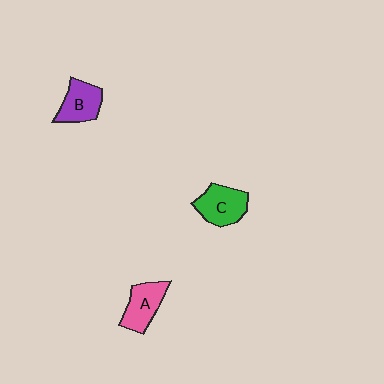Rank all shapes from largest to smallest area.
From largest to smallest: C (green), A (pink), B (purple).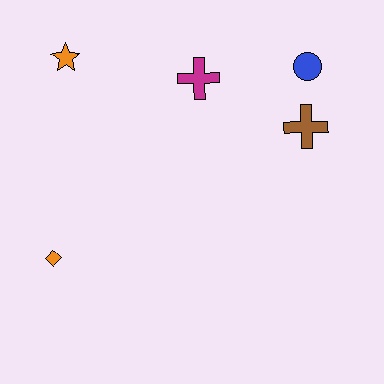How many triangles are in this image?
There are no triangles.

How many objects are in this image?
There are 5 objects.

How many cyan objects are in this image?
There are no cyan objects.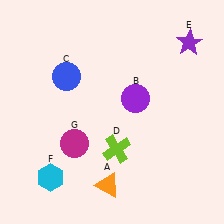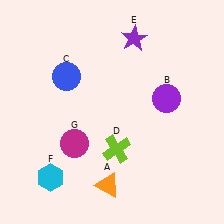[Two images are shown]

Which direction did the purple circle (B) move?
The purple circle (B) moved right.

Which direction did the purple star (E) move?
The purple star (E) moved left.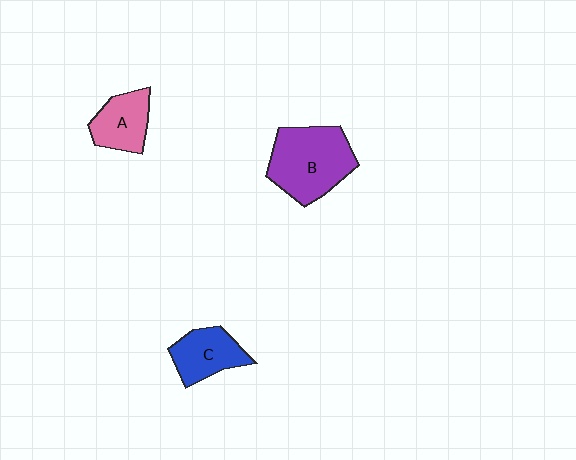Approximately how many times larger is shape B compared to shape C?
Approximately 1.7 times.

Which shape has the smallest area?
Shape A (pink).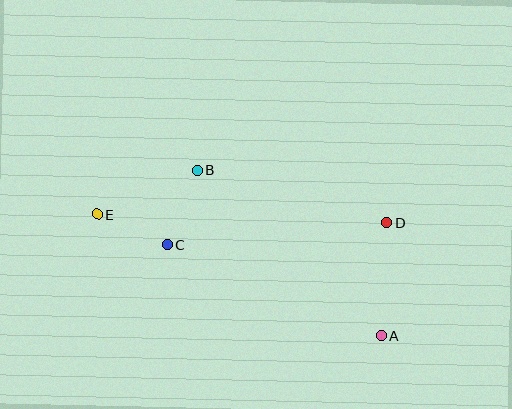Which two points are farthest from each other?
Points A and E are farthest from each other.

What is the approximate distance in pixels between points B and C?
The distance between B and C is approximately 80 pixels.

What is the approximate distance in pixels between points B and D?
The distance between B and D is approximately 196 pixels.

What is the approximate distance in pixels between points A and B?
The distance between A and B is approximately 248 pixels.